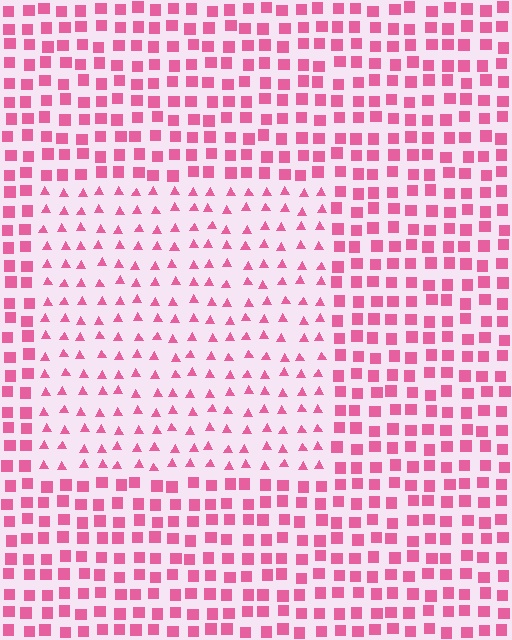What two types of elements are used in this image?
The image uses triangles inside the rectangle region and squares outside it.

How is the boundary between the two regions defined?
The boundary is defined by a change in element shape: triangles inside vs. squares outside. All elements share the same color and spacing.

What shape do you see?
I see a rectangle.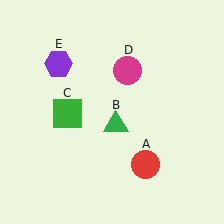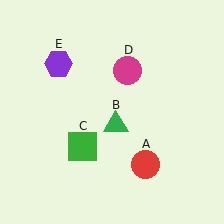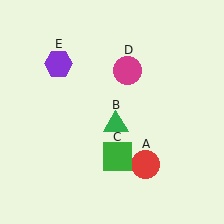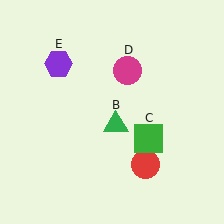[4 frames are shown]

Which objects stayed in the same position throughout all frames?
Red circle (object A) and green triangle (object B) and magenta circle (object D) and purple hexagon (object E) remained stationary.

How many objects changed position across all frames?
1 object changed position: green square (object C).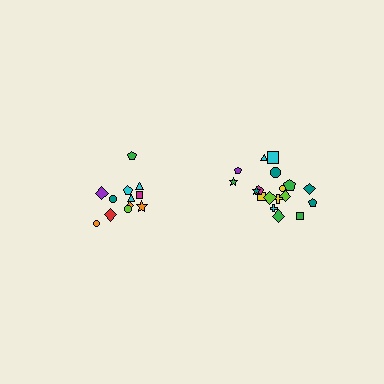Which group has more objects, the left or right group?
The right group.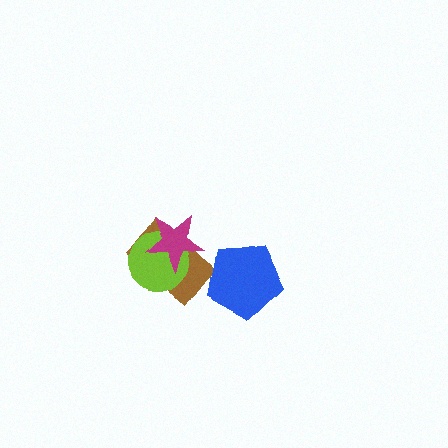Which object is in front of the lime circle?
The magenta star is in front of the lime circle.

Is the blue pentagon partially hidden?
No, no other shape covers it.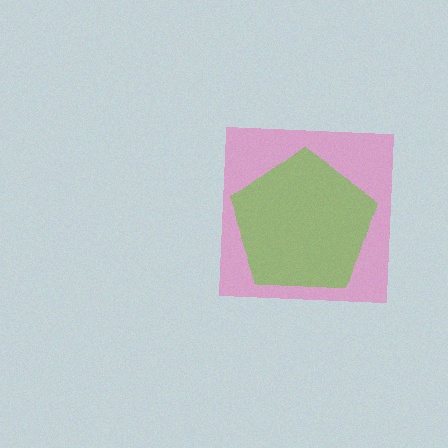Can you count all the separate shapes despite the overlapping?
Yes, there are 2 separate shapes.